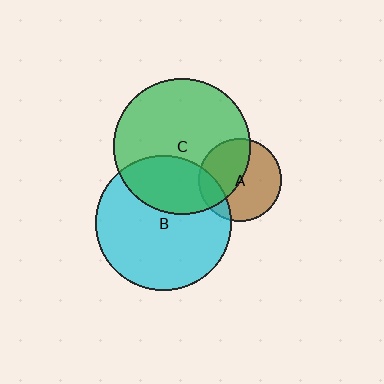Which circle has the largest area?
Circle C (green).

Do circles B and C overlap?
Yes.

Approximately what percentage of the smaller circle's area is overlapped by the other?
Approximately 30%.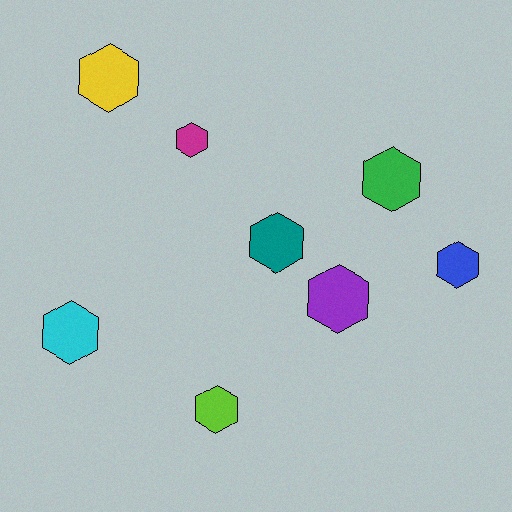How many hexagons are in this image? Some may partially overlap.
There are 8 hexagons.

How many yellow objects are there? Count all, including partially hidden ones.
There is 1 yellow object.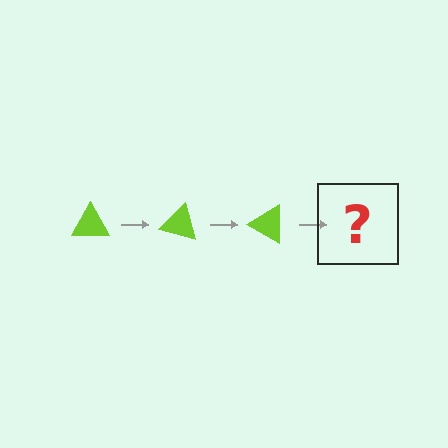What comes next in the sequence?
The next element should be a lime triangle rotated 45 degrees.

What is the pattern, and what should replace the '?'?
The pattern is that the triangle rotates 15 degrees each step. The '?' should be a lime triangle rotated 45 degrees.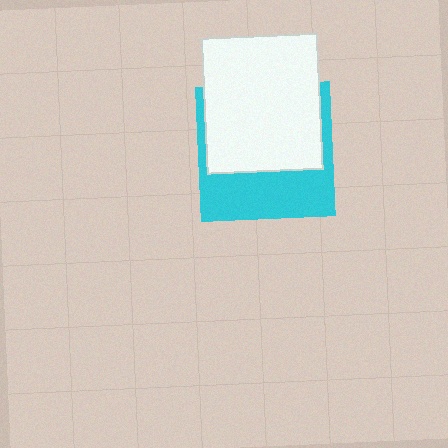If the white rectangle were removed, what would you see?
You would see the complete cyan square.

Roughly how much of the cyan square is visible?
A small part of it is visible (roughly 44%).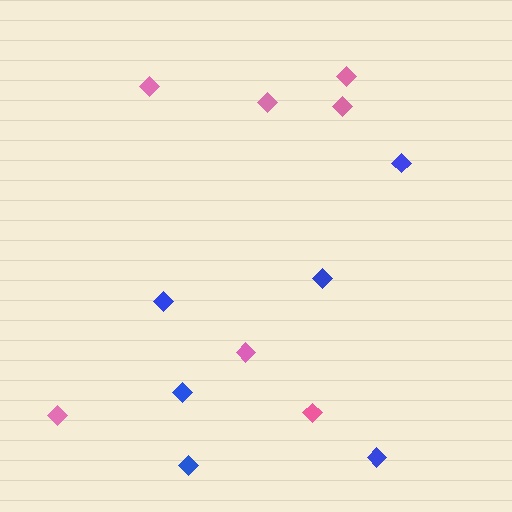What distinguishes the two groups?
There are 2 groups: one group of blue diamonds (6) and one group of pink diamonds (7).